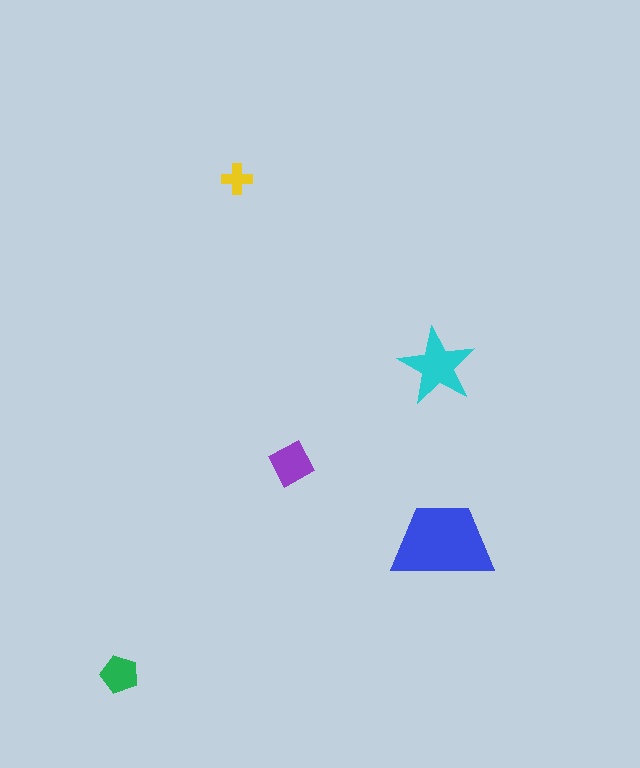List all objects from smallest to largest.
The yellow cross, the green pentagon, the purple diamond, the cyan star, the blue trapezoid.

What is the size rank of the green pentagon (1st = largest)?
4th.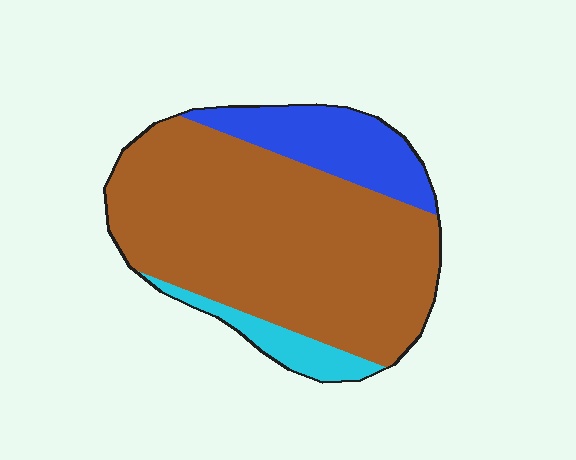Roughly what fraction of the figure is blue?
Blue covers roughly 20% of the figure.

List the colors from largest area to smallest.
From largest to smallest: brown, blue, cyan.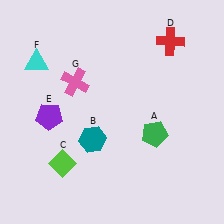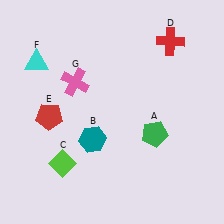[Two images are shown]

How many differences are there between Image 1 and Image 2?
There is 1 difference between the two images.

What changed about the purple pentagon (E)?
In Image 1, E is purple. In Image 2, it changed to red.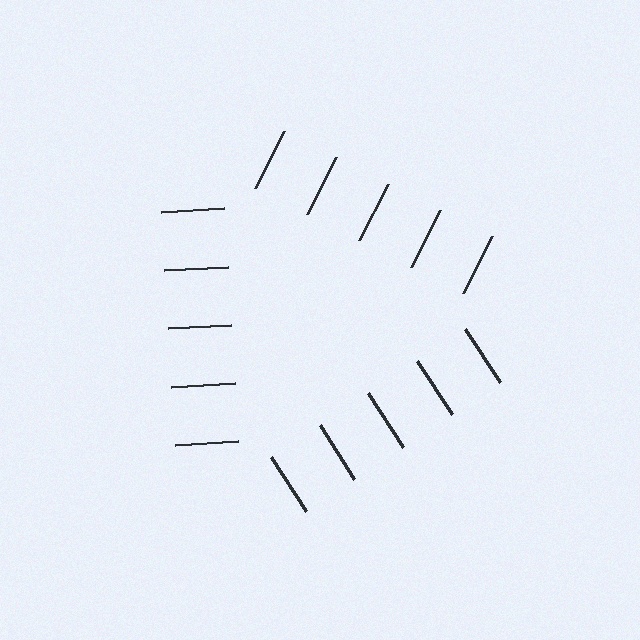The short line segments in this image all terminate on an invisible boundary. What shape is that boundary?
An illusory triangle — the line segments terminate on its edges but no continuous stroke is drawn.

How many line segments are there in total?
15 — 5 along each of the 3 edges.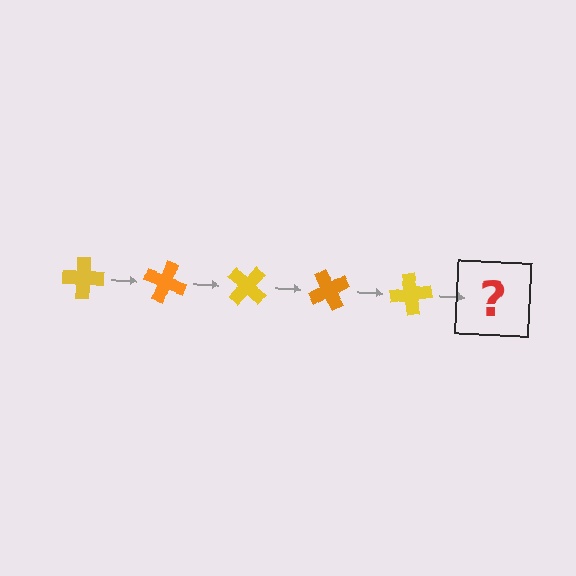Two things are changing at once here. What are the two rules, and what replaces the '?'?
The two rules are that it rotates 20 degrees each step and the color cycles through yellow and orange. The '?' should be an orange cross, rotated 100 degrees from the start.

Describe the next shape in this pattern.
It should be an orange cross, rotated 100 degrees from the start.